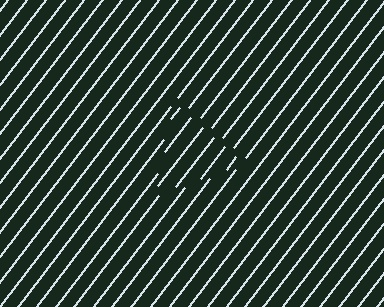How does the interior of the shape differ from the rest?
The interior of the shape contains the same grating, shifted by half a period — the contour is defined by the phase discontinuity where line-ends from the inner and outer gratings abut.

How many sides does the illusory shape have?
3 sides — the line-ends trace a triangle.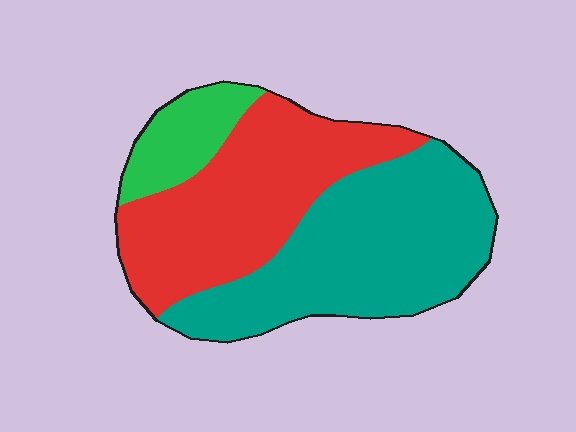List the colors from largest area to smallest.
From largest to smallest: teal, red, green.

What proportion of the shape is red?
Red takes up between a third and a half of the shape.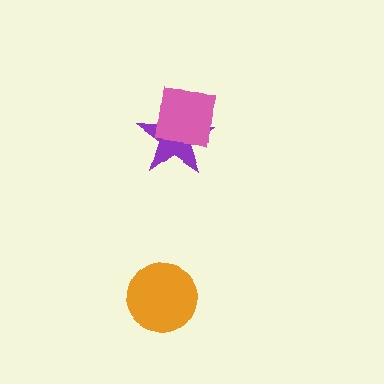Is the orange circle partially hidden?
No, no other shape covers it.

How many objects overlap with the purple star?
1 object overlaps with the purple star.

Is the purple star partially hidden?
Yes, it is partially covered by another shape.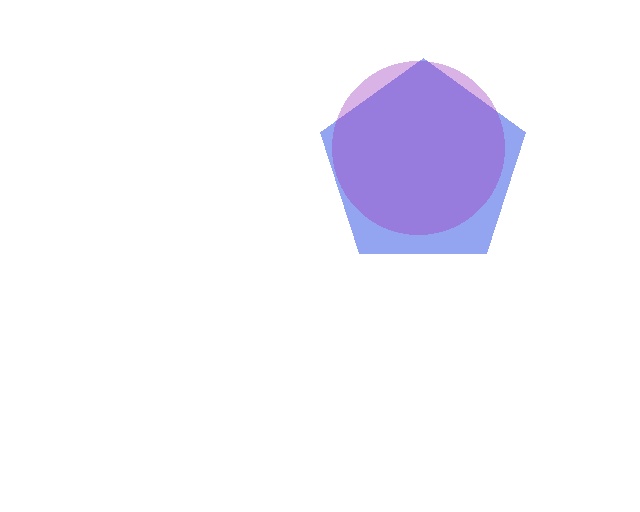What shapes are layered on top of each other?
The layered shapes are: a blue pentagon, a purple circle.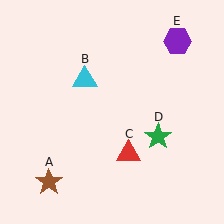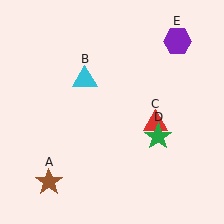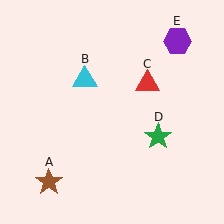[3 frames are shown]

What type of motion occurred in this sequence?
The red triangle (object C) rotated counterclockwise around the center of the scene.